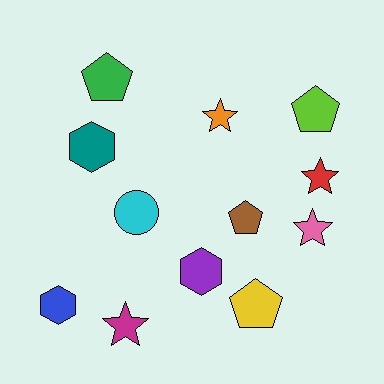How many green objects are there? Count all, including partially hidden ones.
There is 1 green object.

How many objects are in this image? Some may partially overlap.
There are 12 objects.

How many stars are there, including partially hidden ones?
There are 4 stars.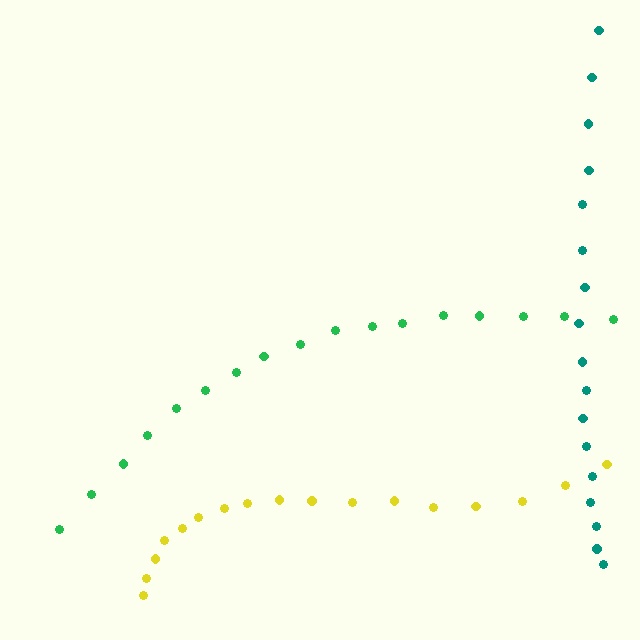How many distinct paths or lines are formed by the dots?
There are 3 distinct paths.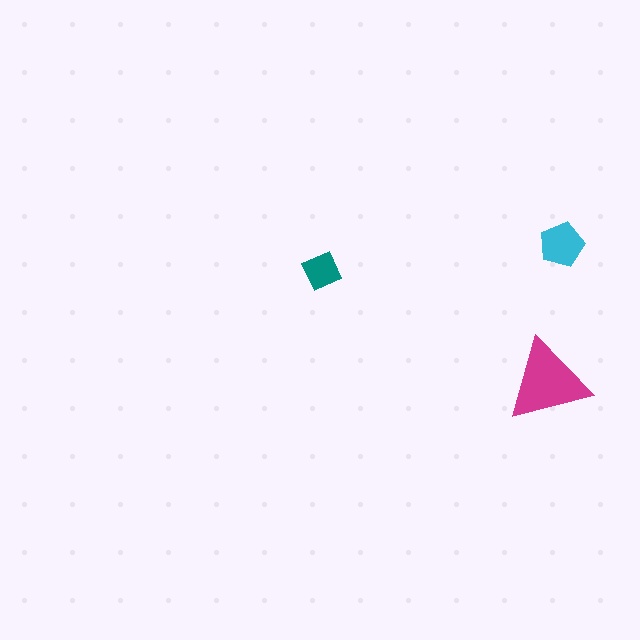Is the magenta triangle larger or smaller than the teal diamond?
Larger.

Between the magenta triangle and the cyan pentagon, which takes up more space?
The magenta triangle.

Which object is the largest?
The magenta triangle.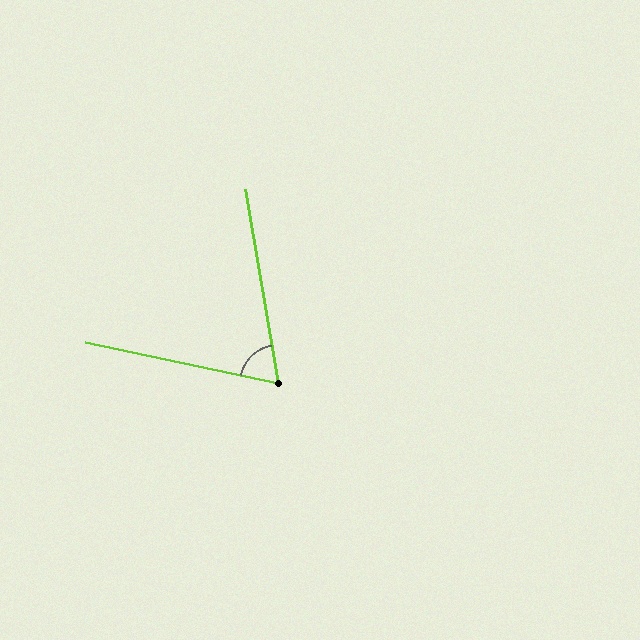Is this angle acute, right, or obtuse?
It is acute.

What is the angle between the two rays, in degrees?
Approximately 68 degrees.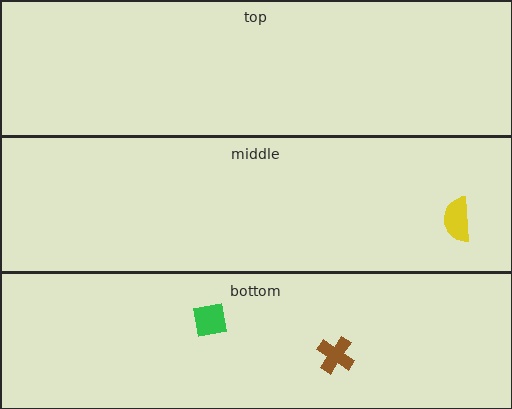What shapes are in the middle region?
The yellow semicircle.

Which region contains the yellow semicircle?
The middle region.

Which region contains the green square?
The bottom region.